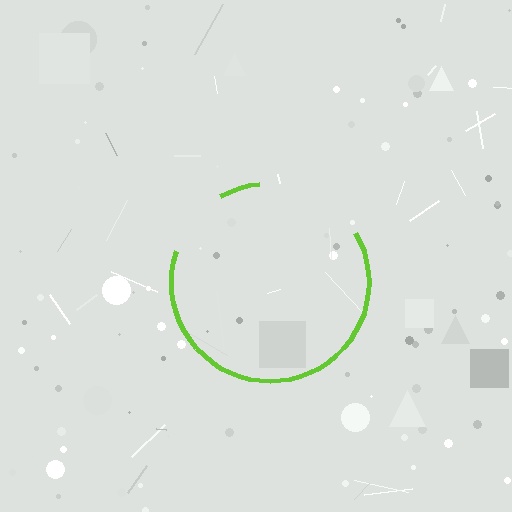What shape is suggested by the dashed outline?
The dashed outline suggests a circle.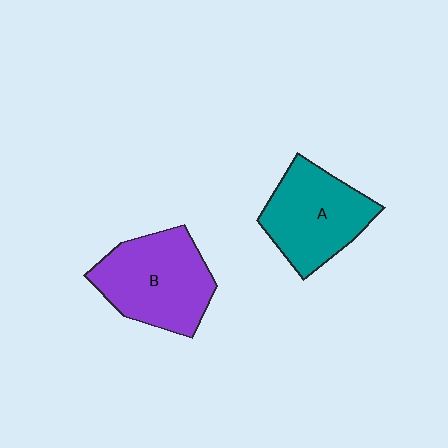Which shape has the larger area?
Shape B (purple).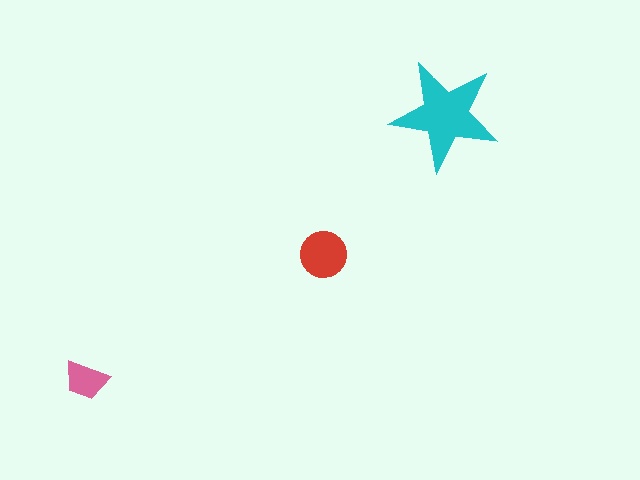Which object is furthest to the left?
The pink trapezoid is leftmost.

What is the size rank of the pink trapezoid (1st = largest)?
3rd.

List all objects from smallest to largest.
The pink trapezoid, the red circle, the cyan star.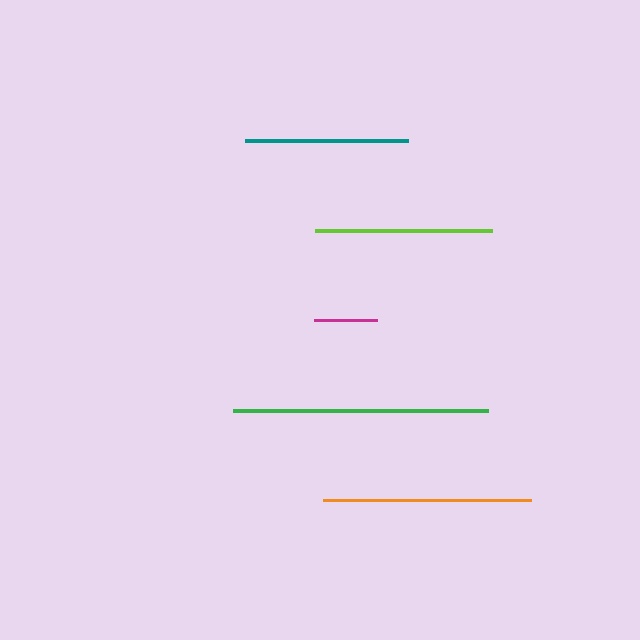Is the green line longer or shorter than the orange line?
The green line is longer than the orange line.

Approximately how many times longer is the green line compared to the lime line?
The green line is approximately 1.4 times the length of the lime line.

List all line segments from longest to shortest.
From longest to shortest: green, orange, lime, teal, magenta.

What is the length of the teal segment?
The teal segment is approximately 163 pixels long.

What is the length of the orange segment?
The orange segment is approximately 208 pixels long.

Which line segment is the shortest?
The magenta line is the shortest at approximately 63 pixels.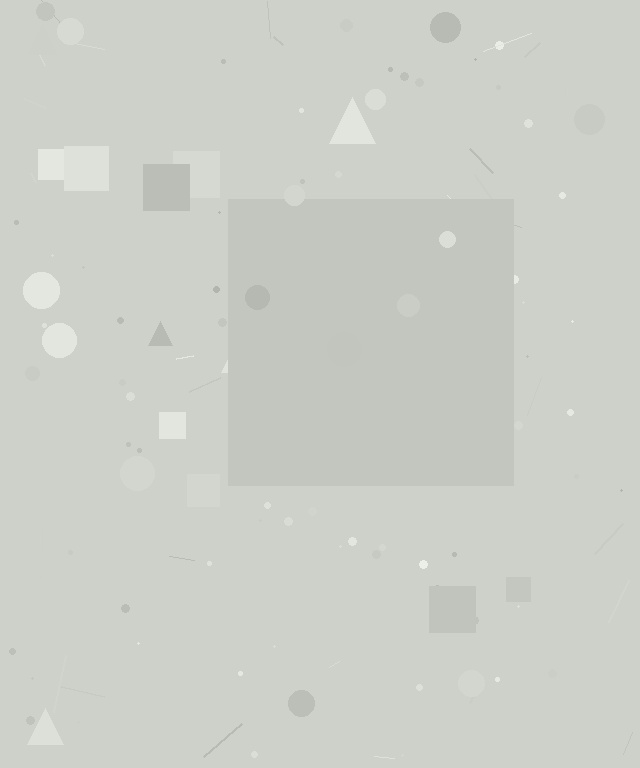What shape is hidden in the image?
A square is hidden in the image.